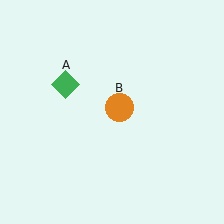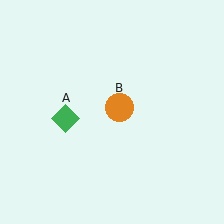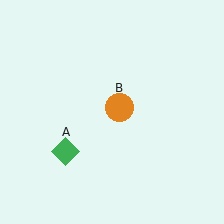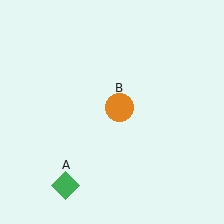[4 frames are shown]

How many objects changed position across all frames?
1 object changed position: green diamond (object A).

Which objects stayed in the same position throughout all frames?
Orange circle (object B) remained stationary.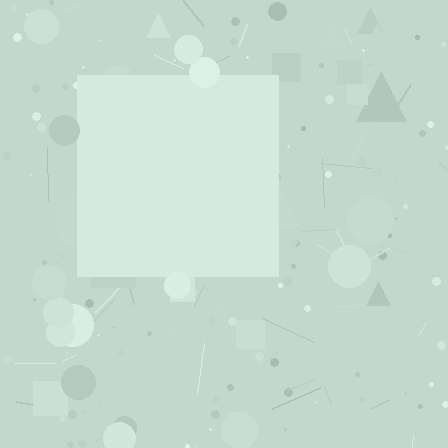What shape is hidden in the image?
A square is hidden in the image.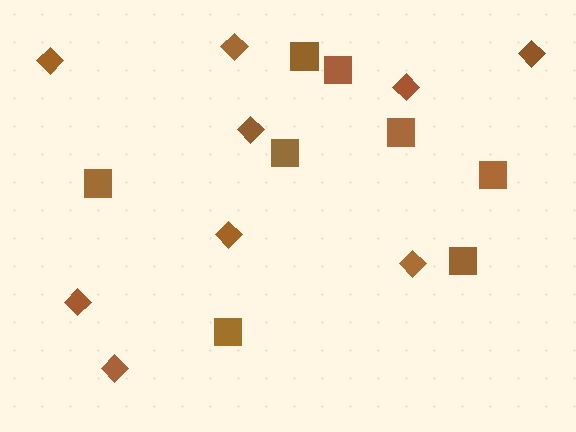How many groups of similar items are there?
There are 2 groups: one group of squares (8) and one group of diamonds (9).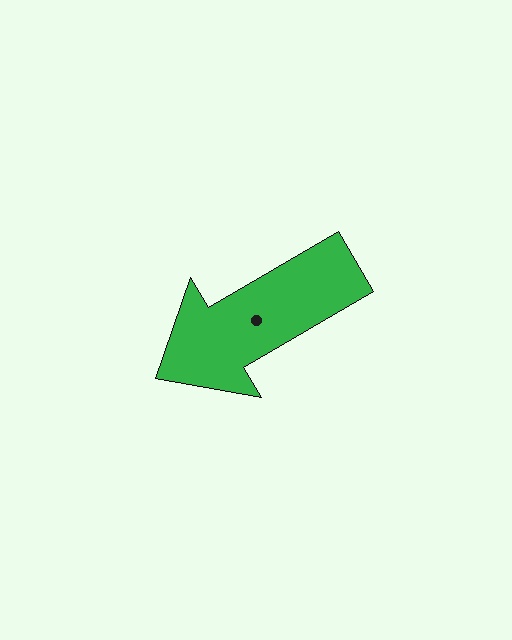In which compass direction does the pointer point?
Southwest.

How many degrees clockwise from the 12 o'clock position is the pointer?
Approximately 240 degrees.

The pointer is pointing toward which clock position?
Roughly 8 o'clock.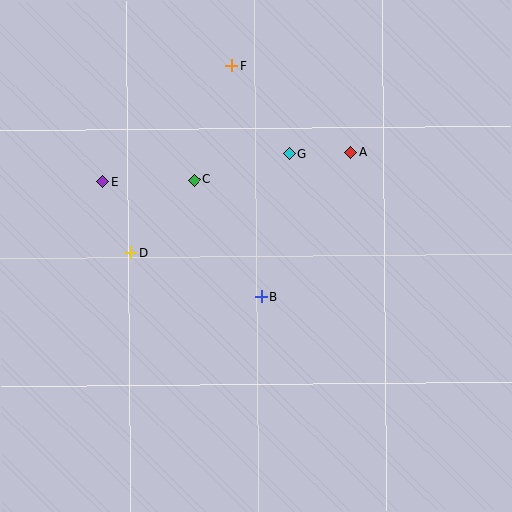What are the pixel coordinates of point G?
Point G is at (289, 153).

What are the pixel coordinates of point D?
Point D is at (131, 253).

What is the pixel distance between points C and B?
The distance between C and B is 135 pixels.